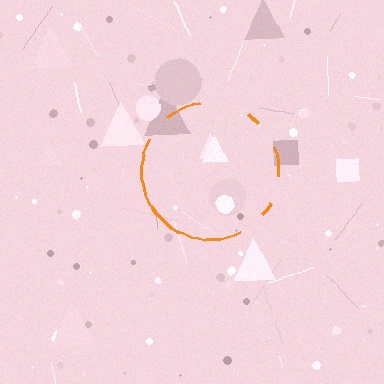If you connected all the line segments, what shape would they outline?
They would outline a circle.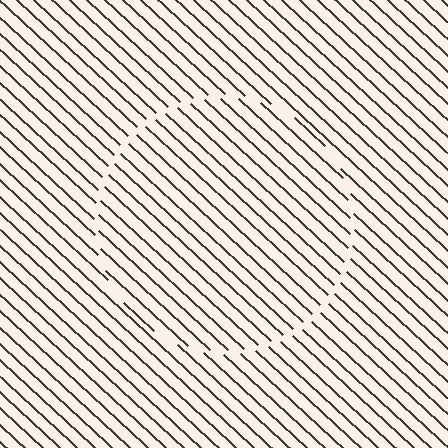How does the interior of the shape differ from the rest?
The interior of the shape contains the same grating, shifted by half a period — the contour is defined by the phase discontinuity where line-ends from the inner and outer gratings abut.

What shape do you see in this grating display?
An illusory circle. The interior of the shape contains the same grating, shifted by half a period — the contour is defined by the phase discontinuity where line-ends from the inner and outer gratings abut.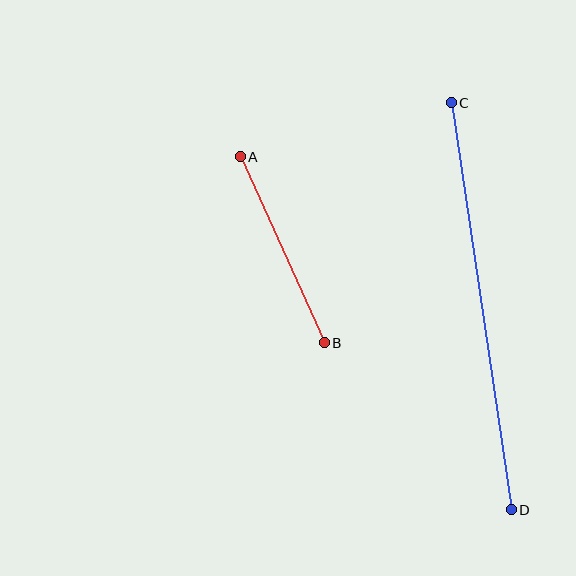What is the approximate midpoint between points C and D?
The midpoint is at approximately (481, 306) pixels.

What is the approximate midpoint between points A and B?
The midpoint is at approximately (282, 250) pixels.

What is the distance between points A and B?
The distance is approximately 204 pixels.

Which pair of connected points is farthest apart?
Points C and D are farthest apart.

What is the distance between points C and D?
The distance is approximately 412 pixels.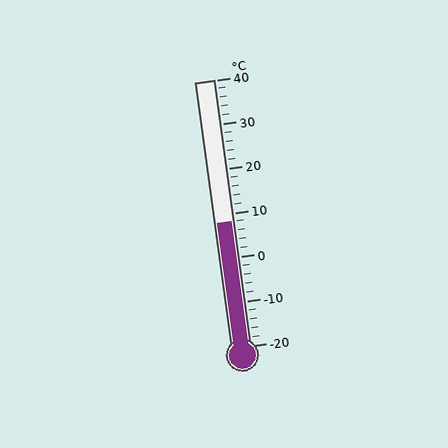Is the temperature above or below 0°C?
The temperature is above 0°C.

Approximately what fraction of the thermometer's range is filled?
The thermometer is filled to approximately 45% of its range.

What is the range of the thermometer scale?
The thermometer scale ranges from -20°C to 40°C.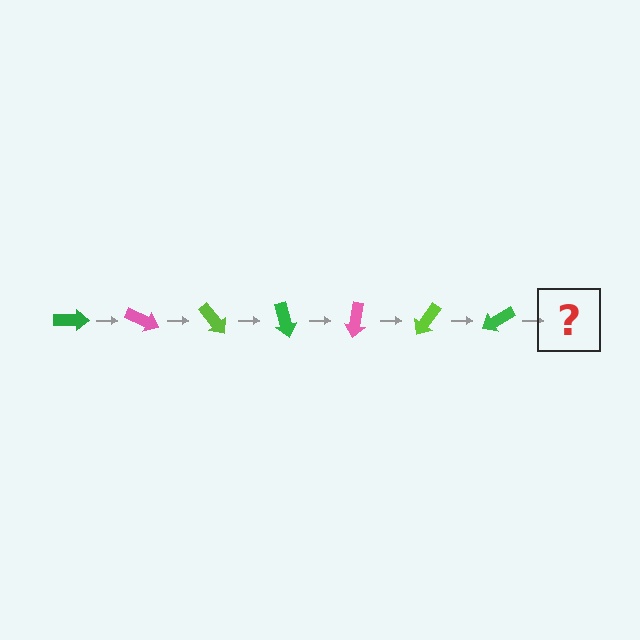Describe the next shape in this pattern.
It should be a pink arrow, rotated 175 degrees from the start.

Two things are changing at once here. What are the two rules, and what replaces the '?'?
The two rules are that it rotates 25 degrees each step and the color cycles through green, pink, and lime. The '?' should be a pink arrow, rotated 175 degrees from the start.